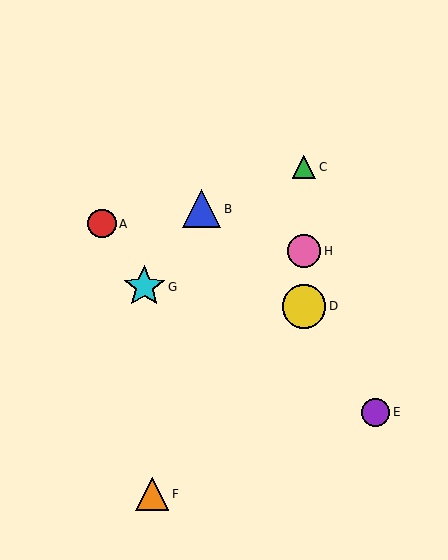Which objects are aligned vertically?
Objects C, D, H are aligned vertically.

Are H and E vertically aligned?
No, H is at x≈304 and E is at x≈376.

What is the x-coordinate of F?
Object F is at x≈152.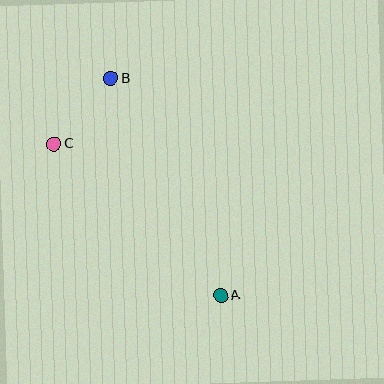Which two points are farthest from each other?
Points A and B are farthest from each other.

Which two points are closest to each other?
Points B and C are closest to each other.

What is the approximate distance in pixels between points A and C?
The distance between A and C is approximately 225 pixels.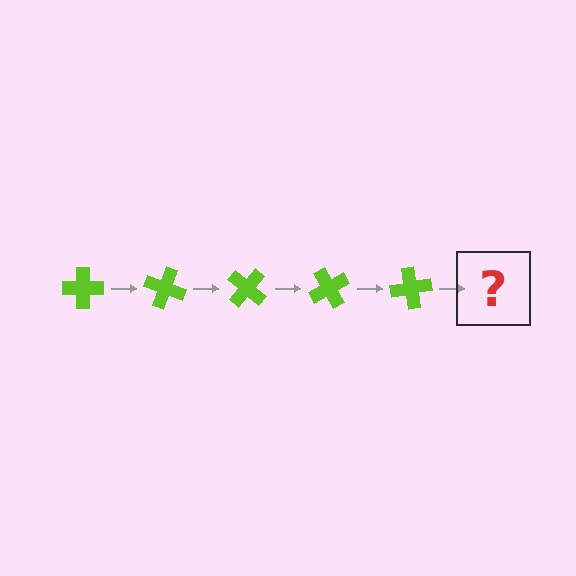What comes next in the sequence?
The next element should be a lime cross rotated 100 degrees.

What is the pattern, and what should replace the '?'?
The pattern is that the cross rotates 20 degrees each step. The '?' should be a lime cross rotated 100 degrees.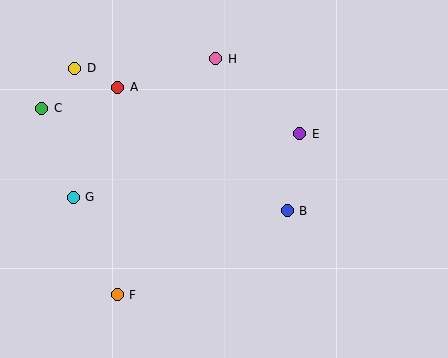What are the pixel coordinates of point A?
Point A is at (118, 87).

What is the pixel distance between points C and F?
The distance between C and F is 201 pixels.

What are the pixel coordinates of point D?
Point D is at (75, 68).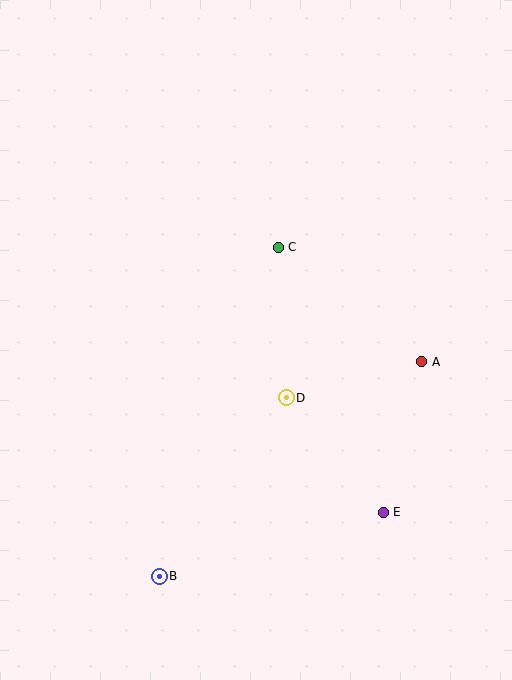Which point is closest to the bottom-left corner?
Point B is closest to the bottom-left corner.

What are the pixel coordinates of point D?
Point D is at (286, 398).